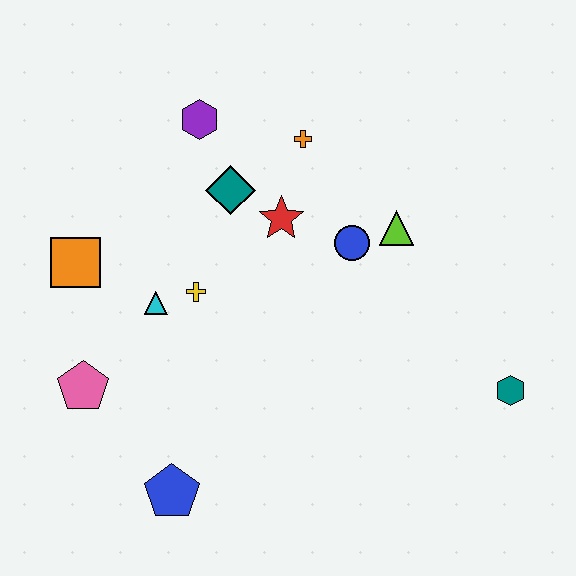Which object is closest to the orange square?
The cyan triangle is closest to the orange square.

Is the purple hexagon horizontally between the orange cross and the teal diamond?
No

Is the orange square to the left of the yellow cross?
Yes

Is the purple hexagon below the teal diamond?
No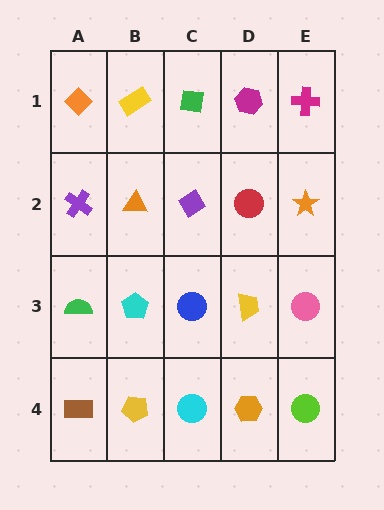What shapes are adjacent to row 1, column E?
An orange star (row 2, column E), a magenta hexagon (row 1, column D).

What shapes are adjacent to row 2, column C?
A green square (row 1, column C), a blue circle (row 3, column C), an orange triangle (row 2, column B), a red circle (row 2, column D).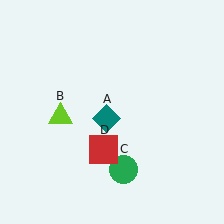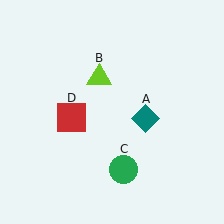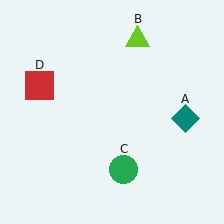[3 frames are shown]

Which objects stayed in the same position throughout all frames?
Green circle (object C) remained stationary.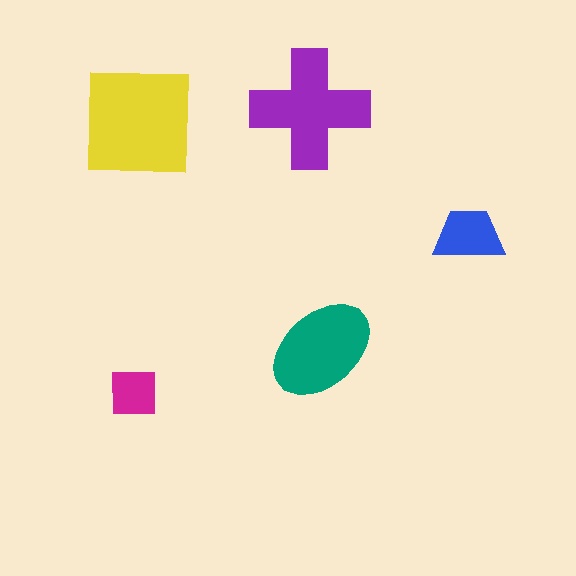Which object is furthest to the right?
The blue trapezoid is rightmost.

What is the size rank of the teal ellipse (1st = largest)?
3rd.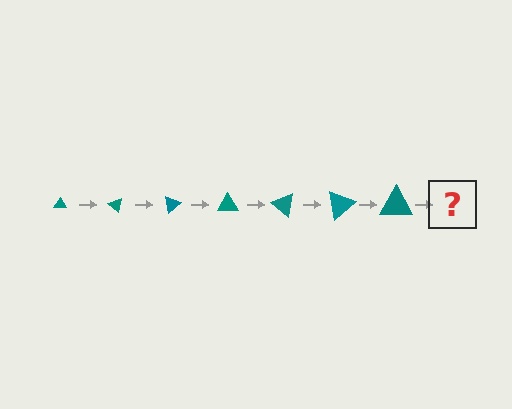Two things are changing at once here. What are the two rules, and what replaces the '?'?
The two rules are that the triangle grows larger each step and it rotates 40 degrees each step. The '?' should be a triangle, larger than the previous one and rotated 280 degrees from the start.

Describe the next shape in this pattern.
It should be a triangle, larger than the previous one and rotated 280 degrees from the start.